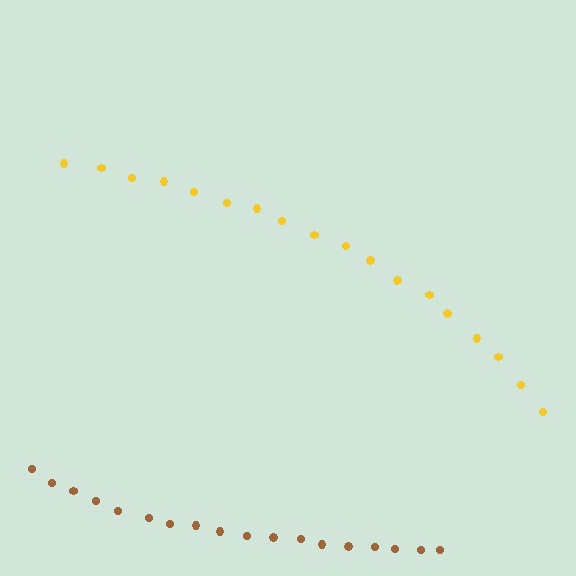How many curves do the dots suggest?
There are 2 distinct paths.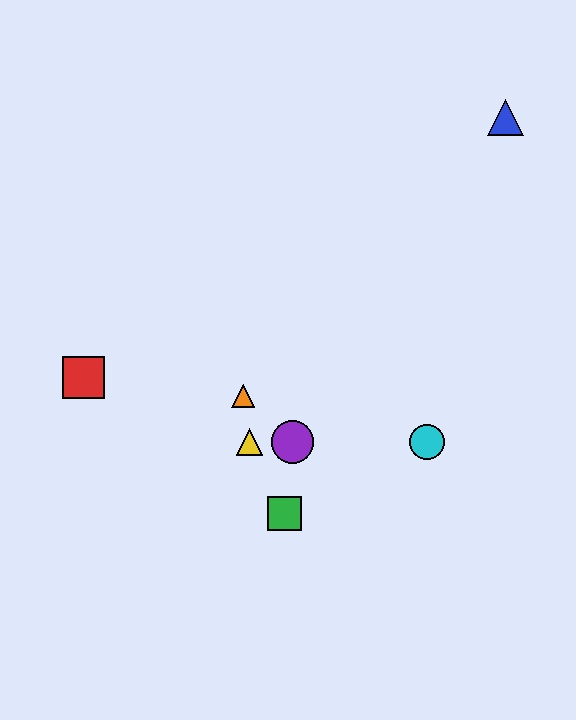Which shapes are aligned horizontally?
The yellow triangle, the purple circle, the cyan circle are aligned horizontally.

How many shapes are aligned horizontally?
3 shapes (the yellow triangle, the purple circle, the cyan circle) are aligned horizontally.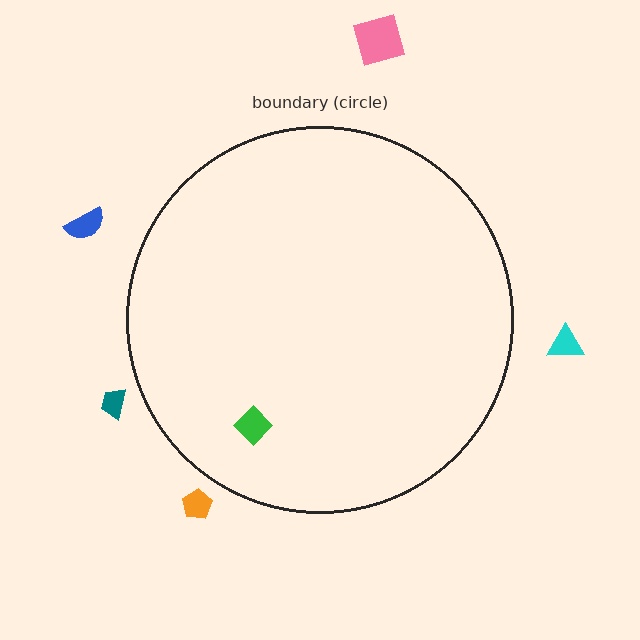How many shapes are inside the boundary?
1 inside, 5 outside.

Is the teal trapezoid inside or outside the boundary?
Outside.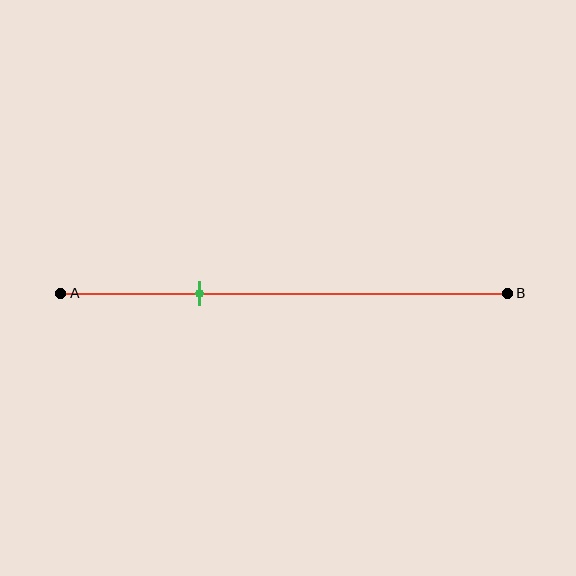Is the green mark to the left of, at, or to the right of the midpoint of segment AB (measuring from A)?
The green mark is to the left of the midpoint of segment AB.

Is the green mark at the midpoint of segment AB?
No, the mark is at about 30% from A, not at the 50% midpoint.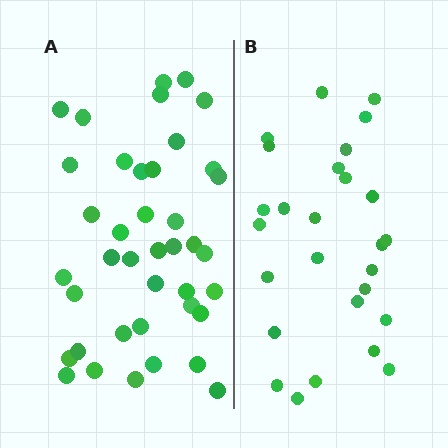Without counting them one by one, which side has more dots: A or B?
Region A (the left region) has more dots.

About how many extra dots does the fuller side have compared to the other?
Region A has approximately 15 more dots than region B.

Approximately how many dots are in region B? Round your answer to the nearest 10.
About 30 dots. (The exact count is 27, which rounds to 30.)